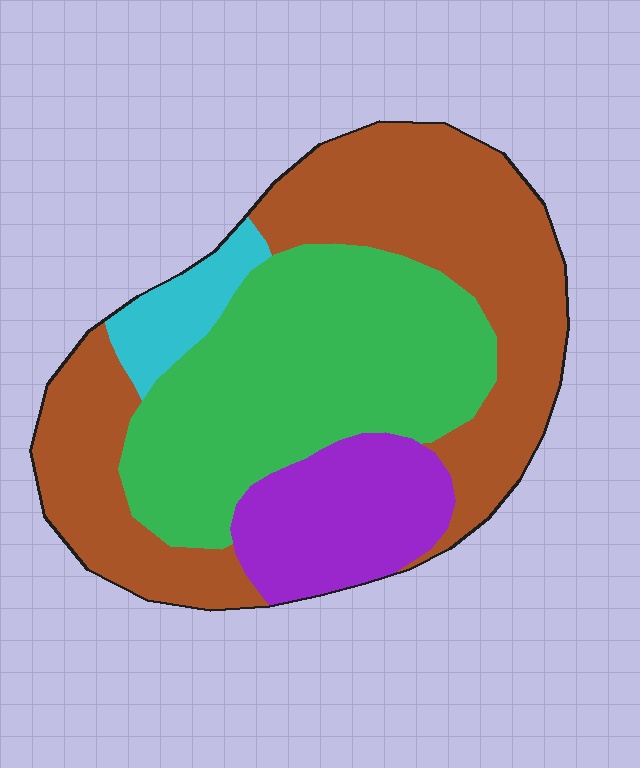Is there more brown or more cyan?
Brown.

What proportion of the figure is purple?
Purple takes up about one sixth (1/6) of the figure.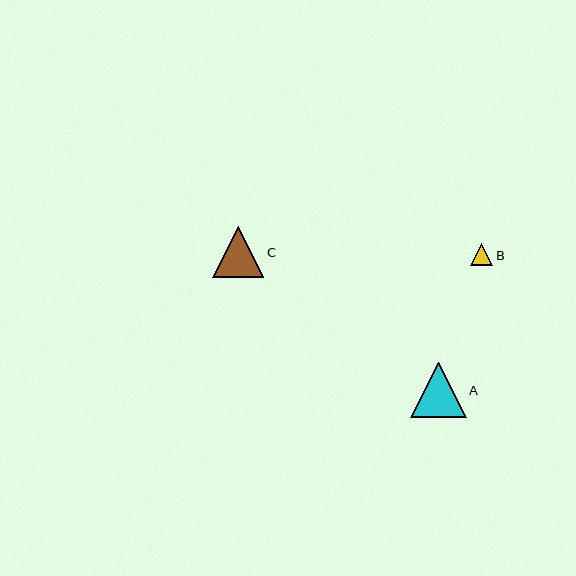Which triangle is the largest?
Triangle A is the largest with a size of approximately 56 pixels.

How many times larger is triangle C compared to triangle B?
Triangle C is approximately 2.3 times the size of triangle B.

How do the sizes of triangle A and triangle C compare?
Triangle A and triangle C are approximately the same size.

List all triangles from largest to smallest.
From largest to smallest: A, C, B.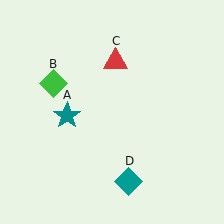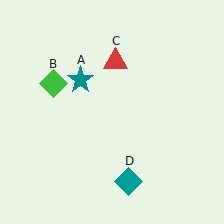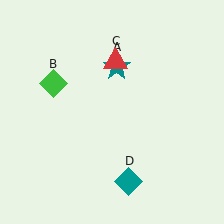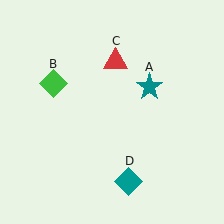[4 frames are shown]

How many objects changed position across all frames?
1 object changed position: teal star (object A).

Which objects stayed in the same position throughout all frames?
Green diamond (object B) and red triangle (object C) and teal diamond (object D) remained stationary.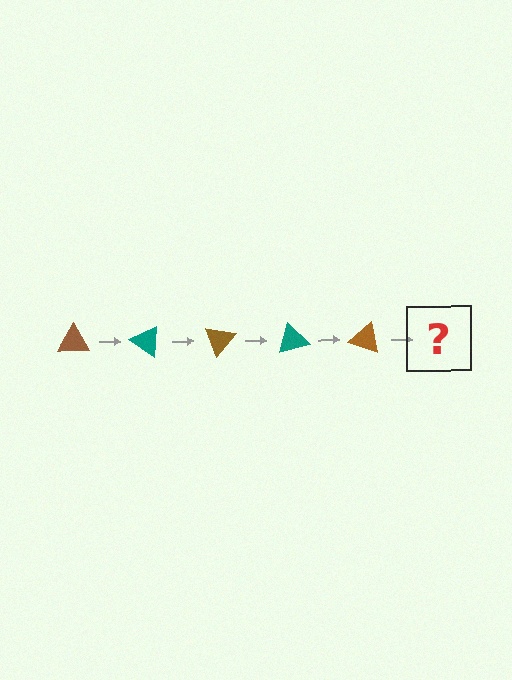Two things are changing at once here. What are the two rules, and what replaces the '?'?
The two rules are that it rotates 35 degrees each step and the color cycles through brown and teal. The '?' should be a teal triangle, rotated 175 degrees from the start.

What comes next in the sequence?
The next element should be a teal triangle, rotated 175 degrees from the start.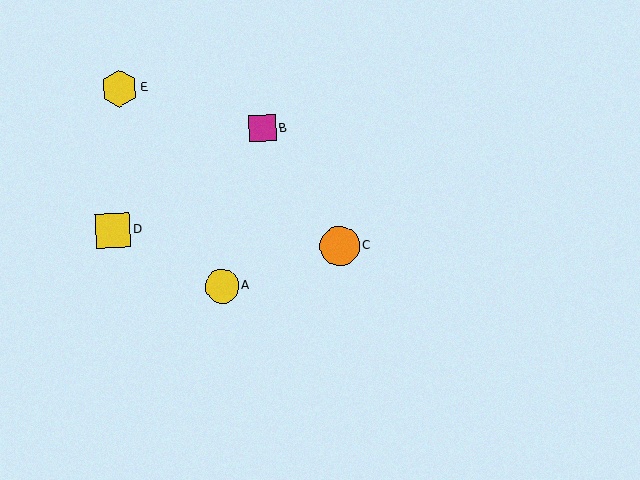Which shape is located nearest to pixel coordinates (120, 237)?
The yellow square (labeled D) at (113, 230) is nearest to that location.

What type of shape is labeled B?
Shape B is a magenta square.